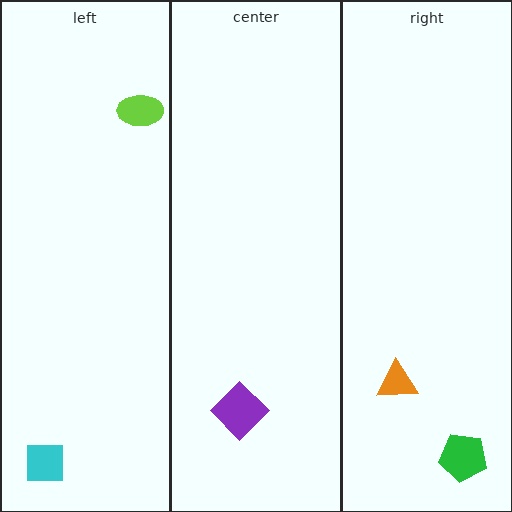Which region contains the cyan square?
The left region.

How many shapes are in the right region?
2.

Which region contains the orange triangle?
The right region.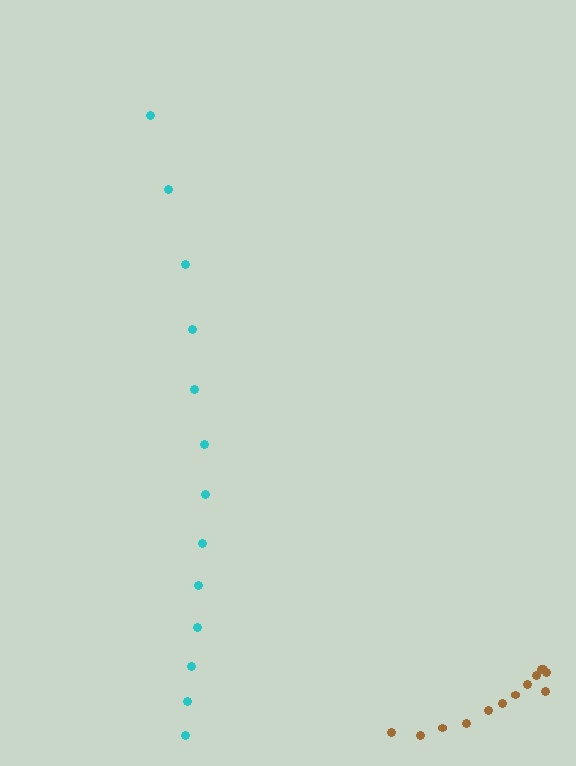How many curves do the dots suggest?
There are 2 distinct paths.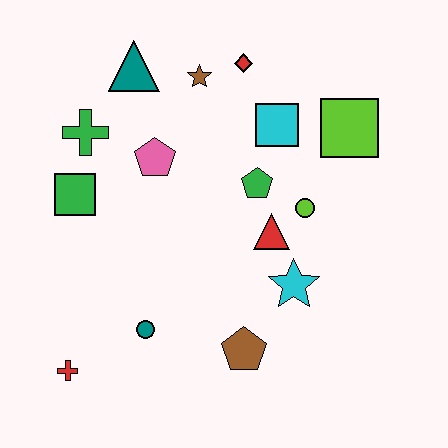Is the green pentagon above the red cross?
Yes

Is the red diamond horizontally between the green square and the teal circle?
No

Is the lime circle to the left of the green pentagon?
No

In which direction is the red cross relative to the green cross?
The red cross is below the green cross.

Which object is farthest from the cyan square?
The red cross is farthest from the cyan square.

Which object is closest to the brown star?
The red diamond is closest to the brown star.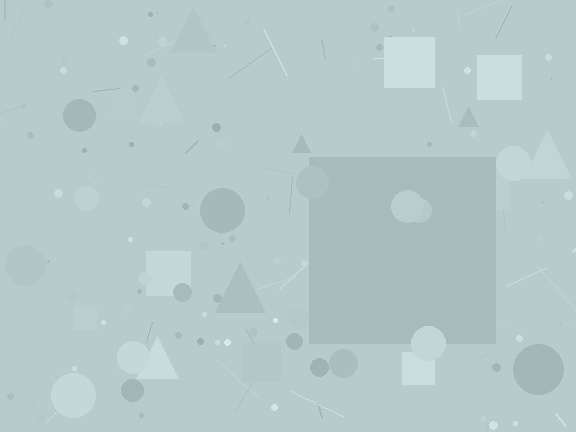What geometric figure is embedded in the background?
A square is embedded in the background.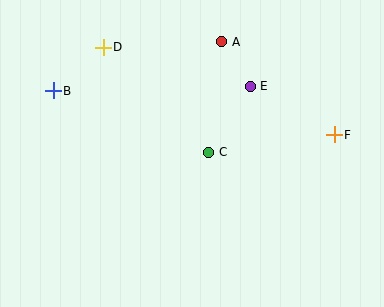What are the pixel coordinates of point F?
Point F is at (334, 135).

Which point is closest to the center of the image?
Point C at (209, 152) is closest to the center.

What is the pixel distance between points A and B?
The distance between A and B is 175 pixels.